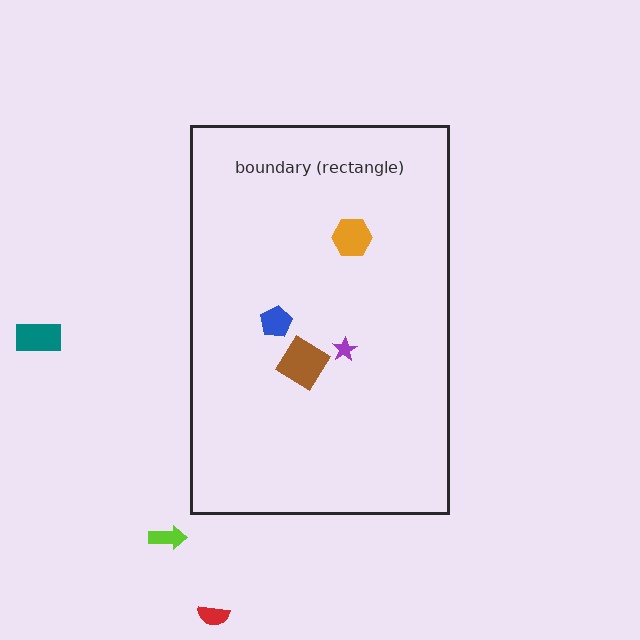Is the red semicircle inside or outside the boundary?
Outside.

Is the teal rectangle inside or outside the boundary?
Outside.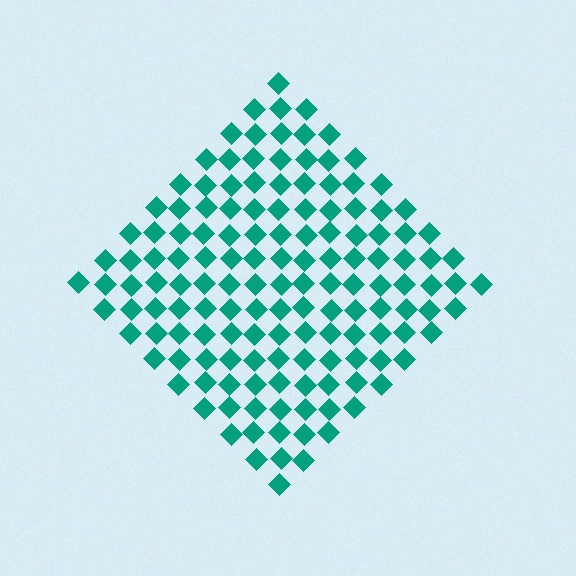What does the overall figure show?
The overall figure shows a diamond.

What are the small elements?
The small elements are diamonds.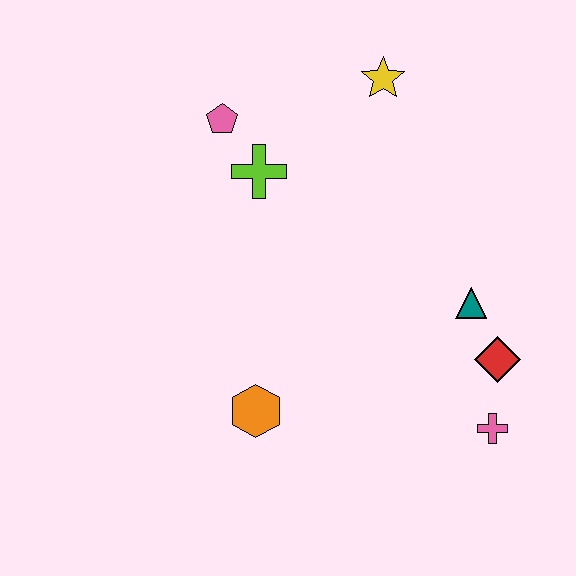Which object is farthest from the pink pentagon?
The pink cross is farthest from the pink pentagon.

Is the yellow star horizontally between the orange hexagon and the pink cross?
Yes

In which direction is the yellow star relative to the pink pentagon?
The yellow star is to the right of the pink pentagon.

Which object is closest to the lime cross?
The pink pentagon is closest to the lime cross.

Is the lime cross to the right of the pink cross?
No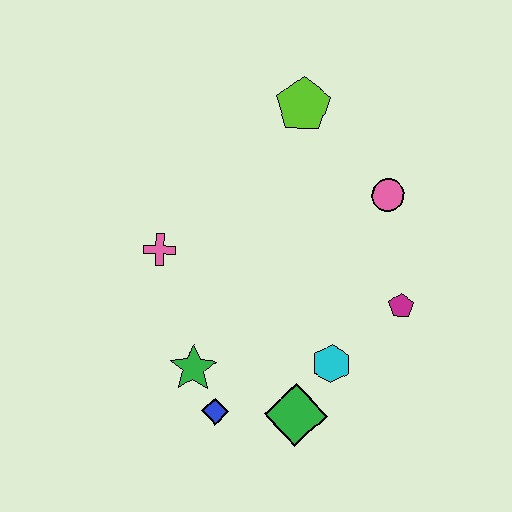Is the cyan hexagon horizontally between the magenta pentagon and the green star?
Yes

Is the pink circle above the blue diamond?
Yes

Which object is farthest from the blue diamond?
The lime pentagon is farthest from the blue diamond.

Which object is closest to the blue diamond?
The green star is closest to the blue diamond.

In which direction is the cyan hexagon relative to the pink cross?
The cyan hexagon is to the right of the pink cross.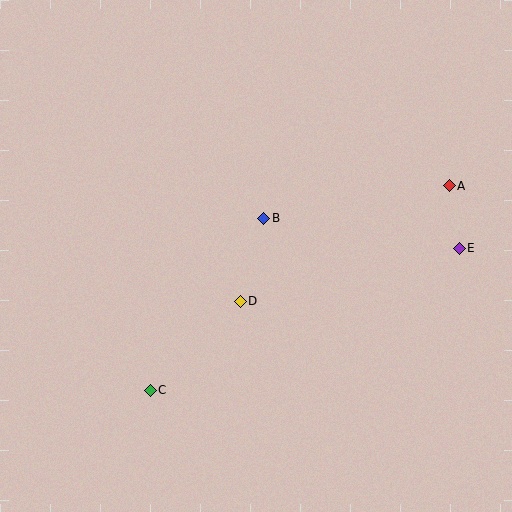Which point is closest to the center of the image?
Point B at (264, 218) is closest to the center.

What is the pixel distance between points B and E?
The distance between B and E is 198 pixels.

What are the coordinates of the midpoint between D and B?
The midpoint between D and B is at (252, 260).